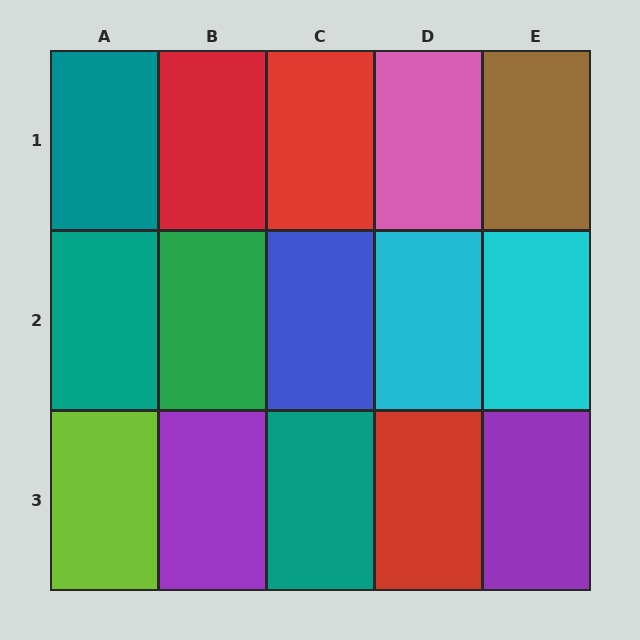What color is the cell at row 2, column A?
Teal.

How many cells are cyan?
2 cells are cyan.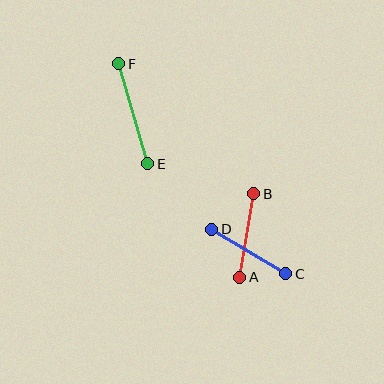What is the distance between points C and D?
The distance is approximately 86 pixels.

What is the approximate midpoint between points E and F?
The midpoint is at approximately (133, 114) pixels.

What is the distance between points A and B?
The distance is approximately 85 pixels.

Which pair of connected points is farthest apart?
Points E and F are farthest apart.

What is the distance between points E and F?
The distance is approximately 104 pixels.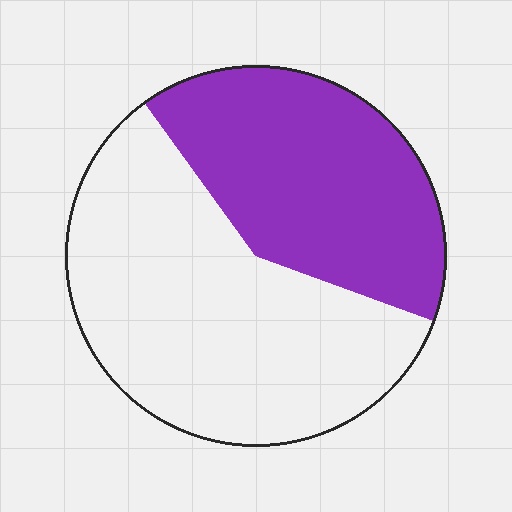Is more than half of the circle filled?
No.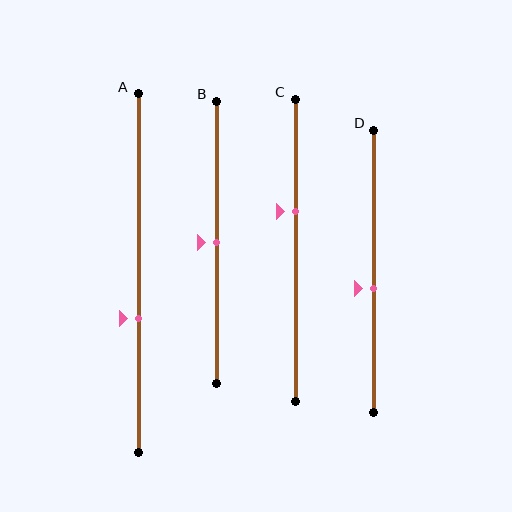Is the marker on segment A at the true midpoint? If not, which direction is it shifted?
No, the marker on segment A is shifted downward by about 13% of the segment length.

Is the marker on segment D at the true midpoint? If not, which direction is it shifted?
No, the marker on segment D is shifted downward by about 6% of the segment length.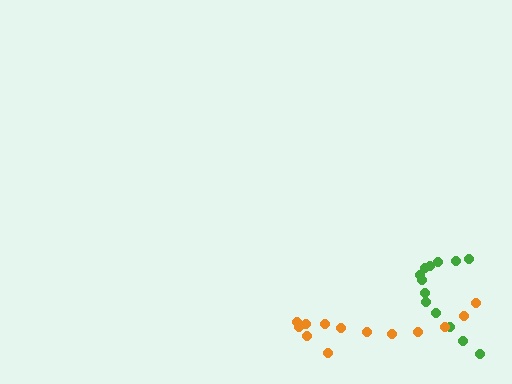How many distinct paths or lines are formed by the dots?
There are 2 distinct paths.